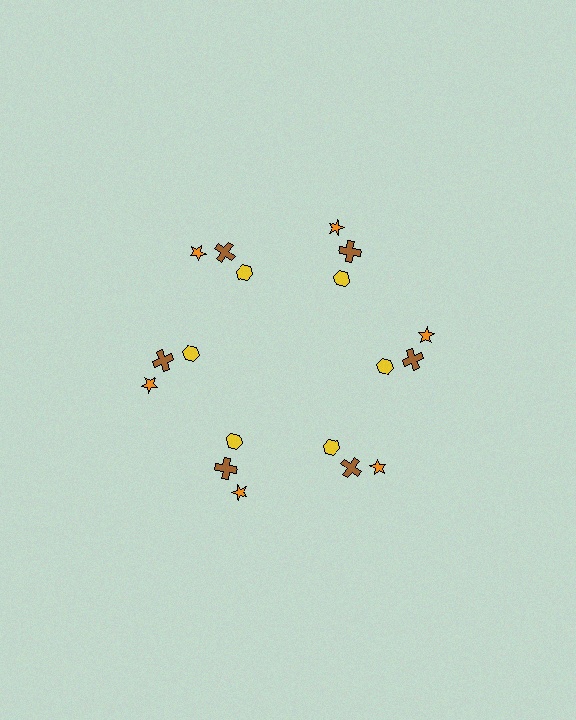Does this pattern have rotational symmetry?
Yes, this pattern has 6-fold rotational symmetry. It looks the same after rotating 60 degrees around the center.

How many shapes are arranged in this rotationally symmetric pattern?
There are 18 shapes, arranged in 6 groups of 3.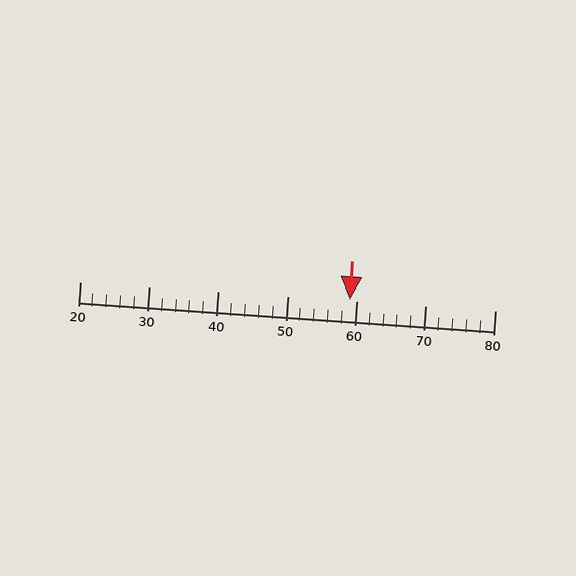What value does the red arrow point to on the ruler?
The red arrow points to approximately 59.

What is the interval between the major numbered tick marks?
The major tick marks are spaced 10 units apart.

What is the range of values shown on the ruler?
The ruler shows values from 20 to 80.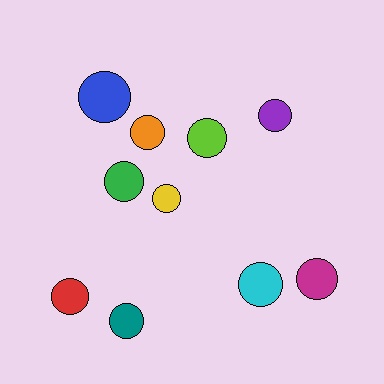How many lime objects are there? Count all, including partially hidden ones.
There is 1 lime object.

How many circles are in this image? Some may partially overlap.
There are 10 circles.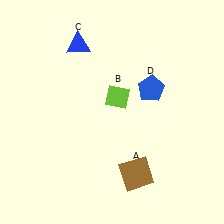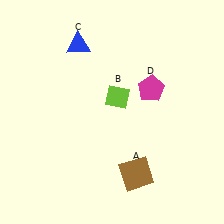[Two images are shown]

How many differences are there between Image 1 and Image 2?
There is 1 difference between the two images.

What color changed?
The pentagon (D) changed from blue in Image 1 to magenta in Image 2.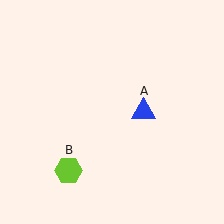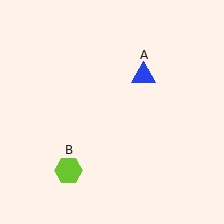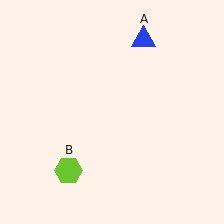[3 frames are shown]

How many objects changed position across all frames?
1 object changed position: blue triangle (object A).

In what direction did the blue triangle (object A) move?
The blue triangle (object A) moved up.